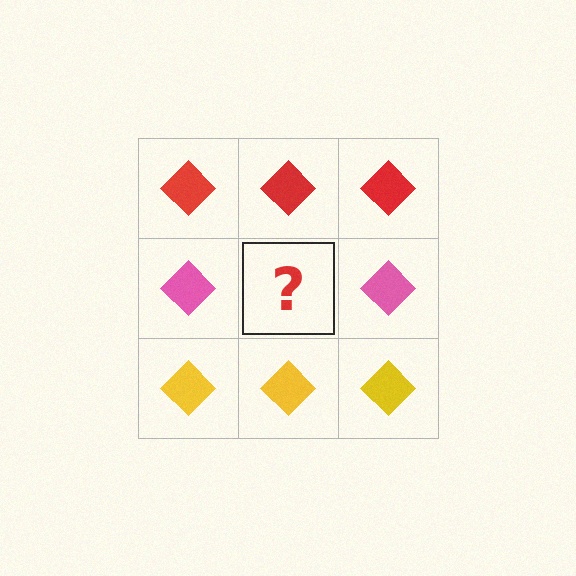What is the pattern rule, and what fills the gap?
The rule is that each row has a consistent color. The gap should be filled with a pink diamond.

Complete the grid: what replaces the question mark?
The question mark should be replaced with a pink diamond.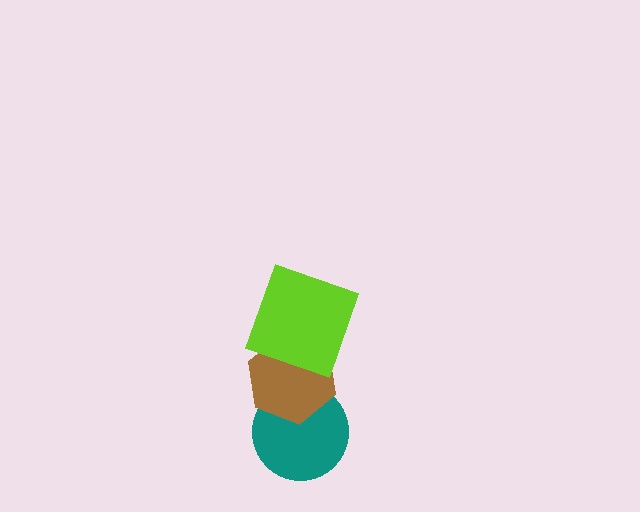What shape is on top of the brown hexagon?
The lime square is on top of the brown hexagon.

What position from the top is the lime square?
The lime square is 1st from the top.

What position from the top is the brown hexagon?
The brown hexagon is 2nd from the top.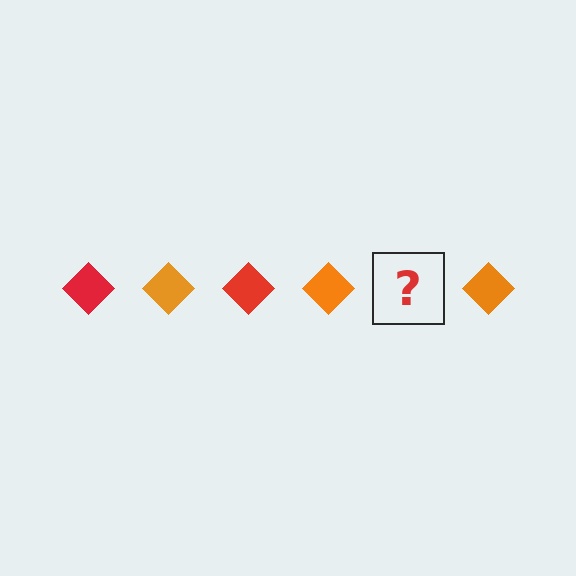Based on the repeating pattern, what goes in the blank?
The blank should be a red diamond.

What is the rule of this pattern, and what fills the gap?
The rule is that the pattern cycles through red, orange diamonds. The gap should be filled with a red diamond.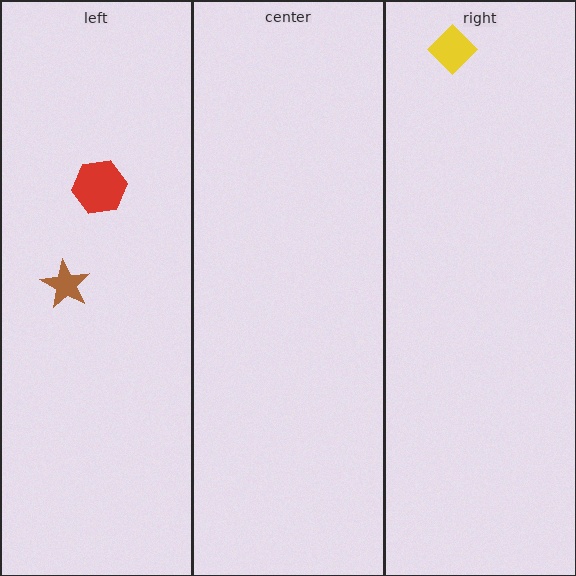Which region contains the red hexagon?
The left region.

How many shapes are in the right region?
1.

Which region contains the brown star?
The left region.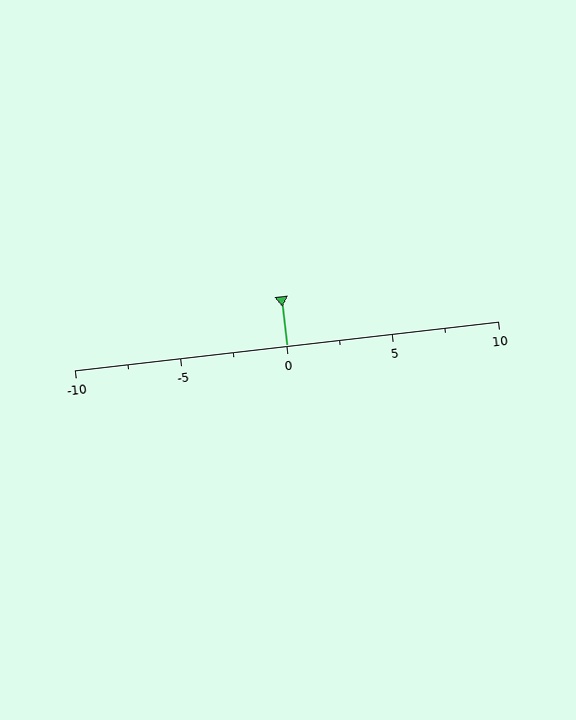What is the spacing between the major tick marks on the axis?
The major ticks are spaced 5 apart.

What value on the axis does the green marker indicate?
The marker indicates approximately 0.